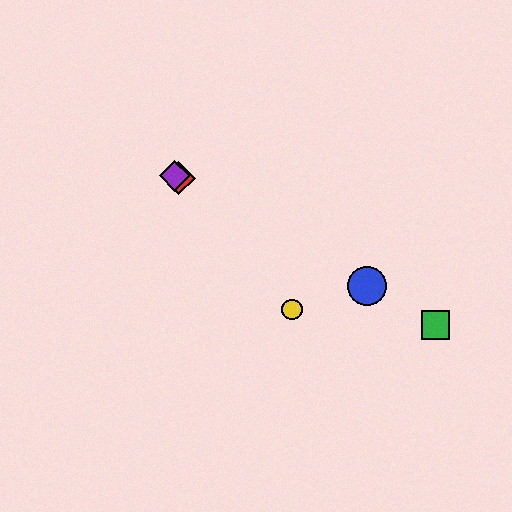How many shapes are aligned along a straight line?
4 shapes (the red diamond, the blue circle, the green square, the purple diamond) are aligned along a straight line.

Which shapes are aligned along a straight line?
The red diamond, the blue circle, the green square, the purple diamond are aligned along a straight line.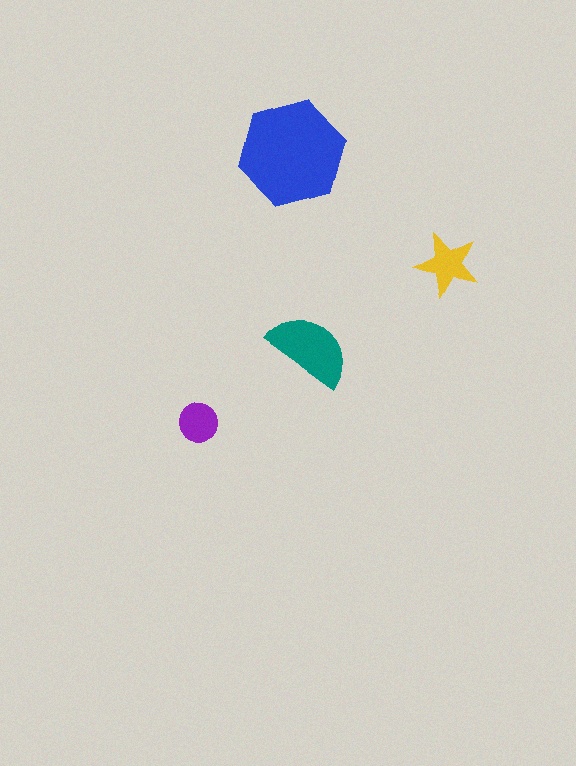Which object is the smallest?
The purple circle.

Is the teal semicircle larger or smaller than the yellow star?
Larger.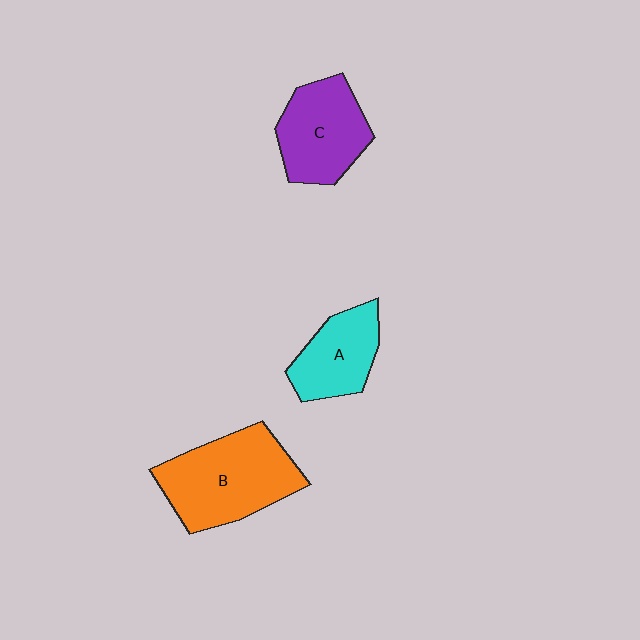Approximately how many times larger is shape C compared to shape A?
Approximately 1.3 times.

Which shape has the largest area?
Shape B (orange).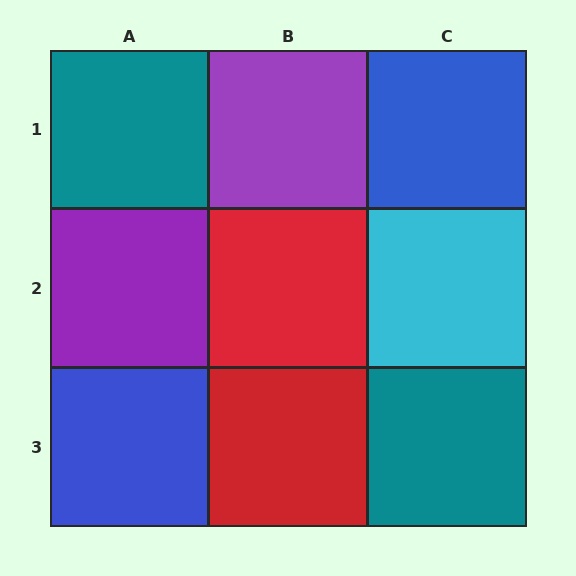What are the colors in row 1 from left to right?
Teal, purple, blue.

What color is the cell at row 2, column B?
Red.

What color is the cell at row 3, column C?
Teal.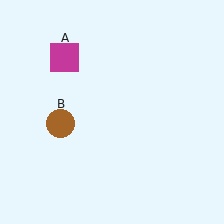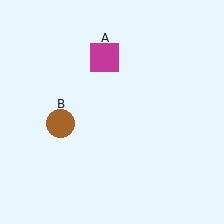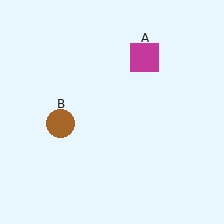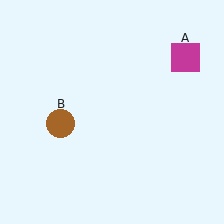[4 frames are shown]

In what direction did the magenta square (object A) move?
The magenta square (object A) moved right.